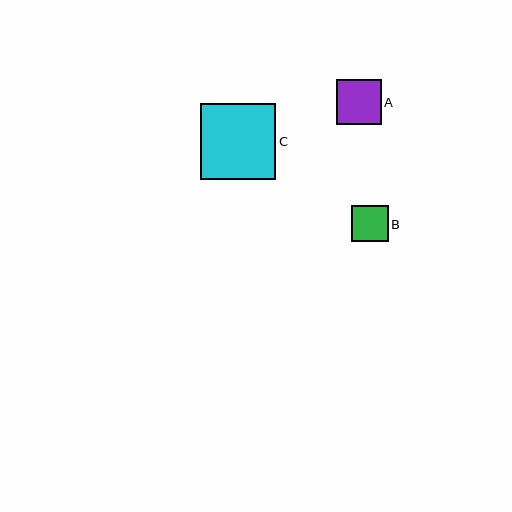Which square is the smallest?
Square B is the smallest with a size of approximately 37 pixels.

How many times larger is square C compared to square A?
Square C is approximately 1.7 times the size of square A.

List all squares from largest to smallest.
From largest to smallest: C, A, B.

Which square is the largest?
Square C is the largest with a size of approximately 75 pixels.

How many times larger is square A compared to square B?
Square A is approximately 1.2 times the size of square B.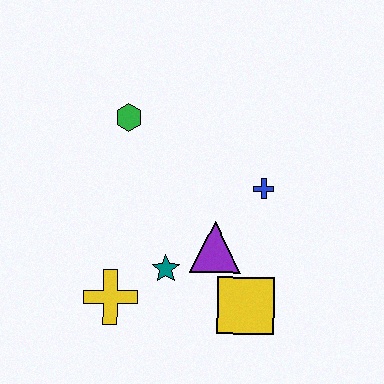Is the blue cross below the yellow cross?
No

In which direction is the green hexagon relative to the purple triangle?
The green hexagon is above the purple triangle.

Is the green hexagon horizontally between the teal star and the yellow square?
No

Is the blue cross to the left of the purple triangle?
No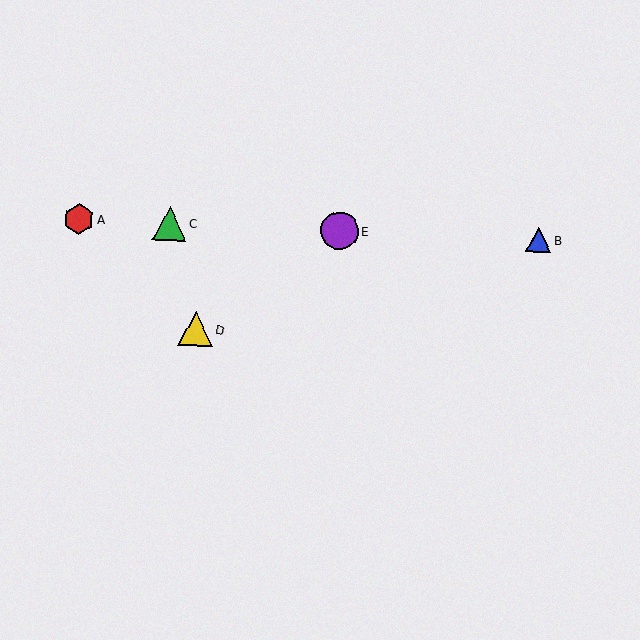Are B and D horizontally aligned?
No, B is at y≈240 and D is at y≈329.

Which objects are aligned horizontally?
Objects A, B, C, E are aligned horizontally.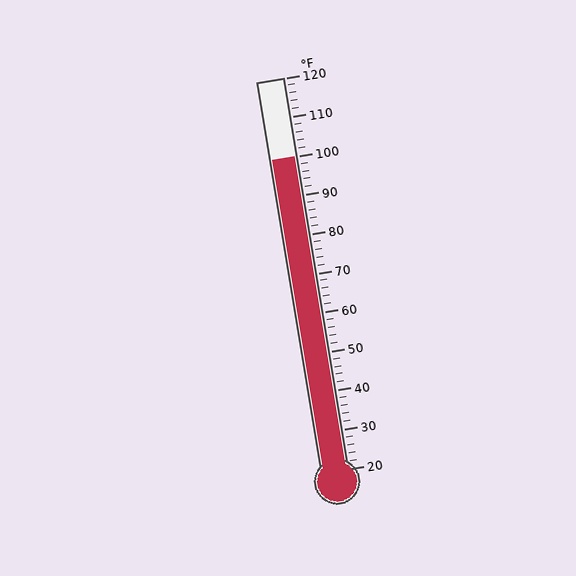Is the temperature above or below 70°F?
The temperature is above 70°F.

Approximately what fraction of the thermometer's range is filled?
The thermometer is filled to approximately 80% of its range.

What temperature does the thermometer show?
The thermometer shows approximately 100°F.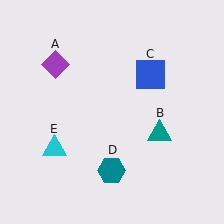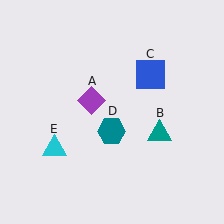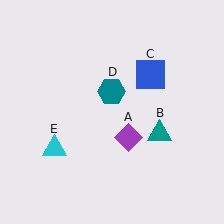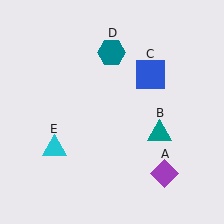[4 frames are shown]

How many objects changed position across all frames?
2 objects changed position: purple diamond (object A), teal hexagon (object D).